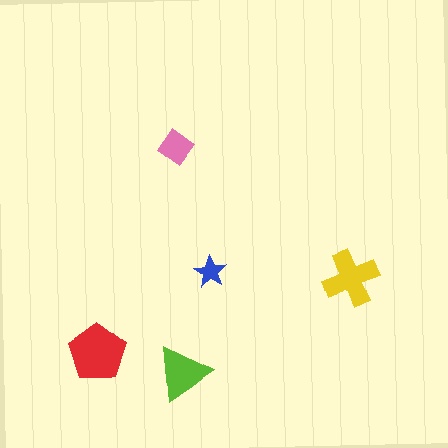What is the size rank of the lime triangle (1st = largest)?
3rd.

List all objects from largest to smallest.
The red pentagon, the yellow cross, the lime triangle, the pink diamond, the blue star.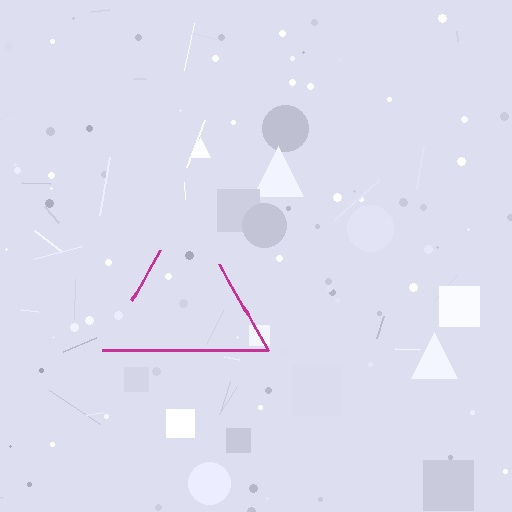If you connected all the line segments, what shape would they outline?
They would outline a triangle.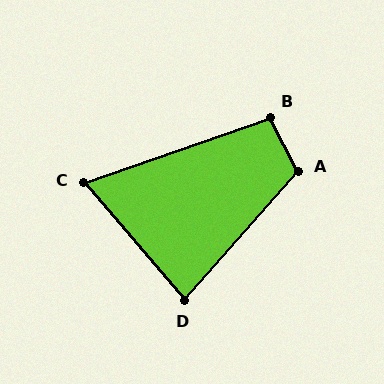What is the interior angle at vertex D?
Approximately 82 degrees (acute).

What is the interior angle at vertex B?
Approximately 98 degrees (obtuse).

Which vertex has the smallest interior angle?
C, at approximately 69 degrees.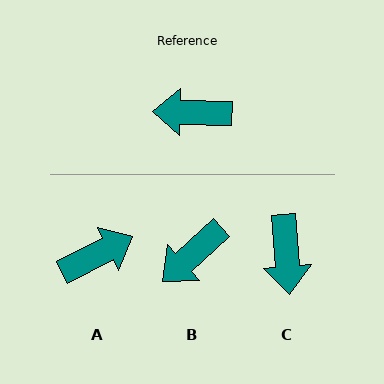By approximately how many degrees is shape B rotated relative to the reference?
Approximately 44 degrees counter-clockwise.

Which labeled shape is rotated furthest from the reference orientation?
A, about 152 degrees away.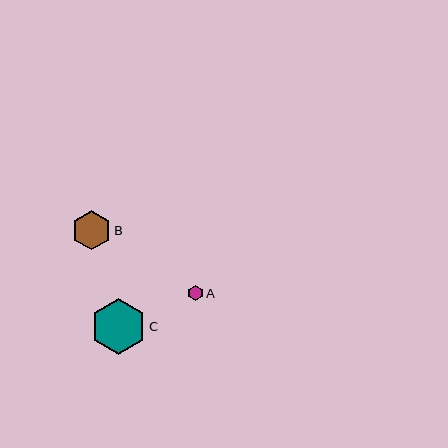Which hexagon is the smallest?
Hexagon A is the smallest with a size of approximately 16 pixels.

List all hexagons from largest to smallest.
From largest to smallest: C, B, A.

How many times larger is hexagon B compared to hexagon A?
Hexagon B is approximately 2.5 times the size of hexagon A.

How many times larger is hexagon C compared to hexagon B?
Hexagon C is approximately 1.4 times the size of hexagon B.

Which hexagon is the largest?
Hexagon C is the largest with a size of approximately 55 pixels.